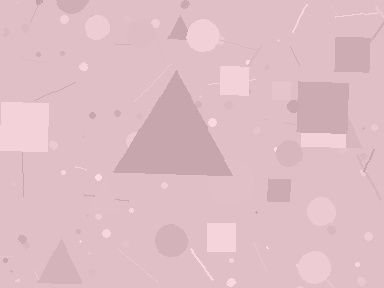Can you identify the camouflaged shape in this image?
The camouflaged shape is a triangle.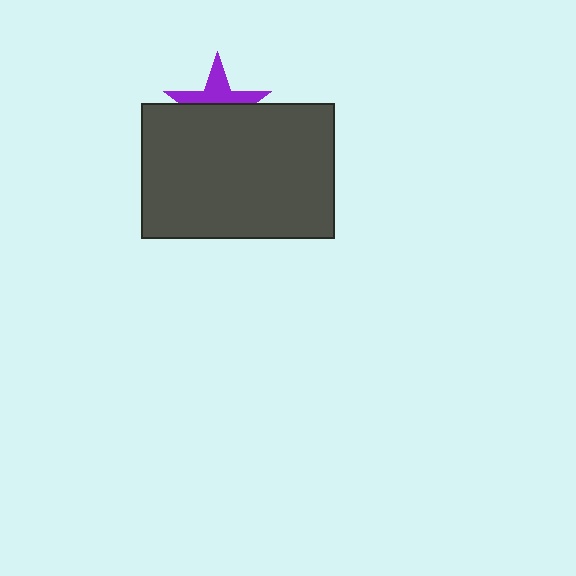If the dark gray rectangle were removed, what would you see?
You would see the complete purple star.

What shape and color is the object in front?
The object in front is a dark gray rectangle.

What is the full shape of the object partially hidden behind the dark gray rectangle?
The partially hidden object is a purple star.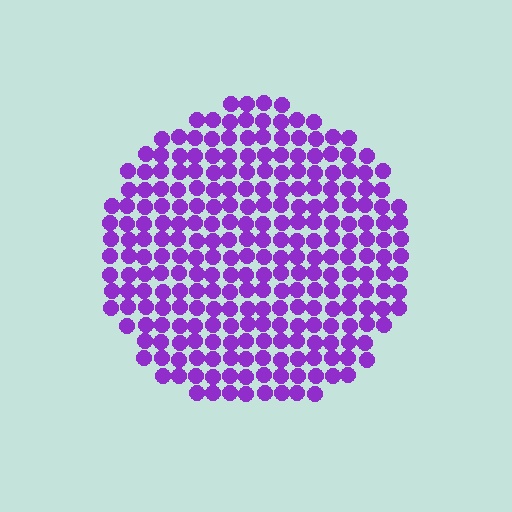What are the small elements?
The small elements are circles.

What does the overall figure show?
The overall figure shows a circle.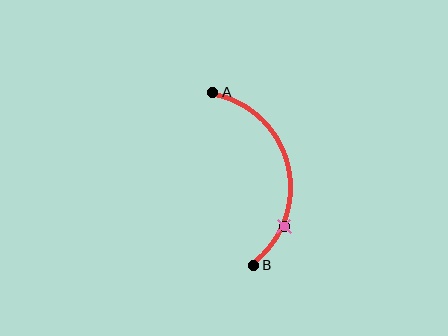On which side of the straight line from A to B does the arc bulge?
The arc bulges to the right of the straight line connecting A and B.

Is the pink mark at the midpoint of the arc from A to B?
No. The pink mark lies on the arc but is closer to endpoint B. The arc midpoint would be at the point on the curve equidistant along the arc from both A and B.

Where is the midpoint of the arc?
The arc midpoint is the point on the curve farthest from the straight line joining A and B. It sits to the right of that line.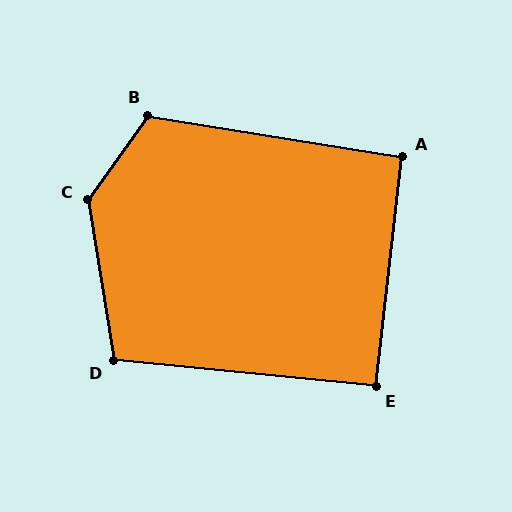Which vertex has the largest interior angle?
C, at approximately 136 degrees.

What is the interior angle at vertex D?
Approximately 104 degrees (obtuse).